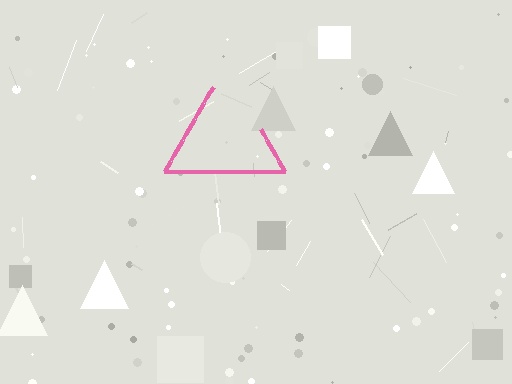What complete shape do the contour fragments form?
The contour fragments form a triangle.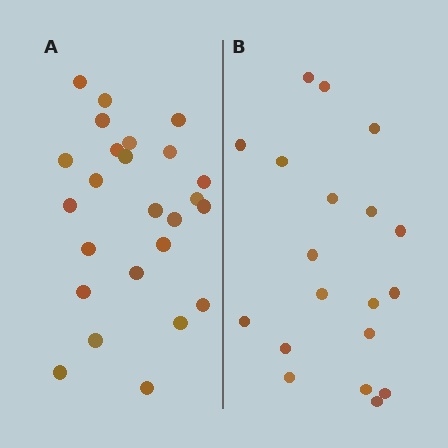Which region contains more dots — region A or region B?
Region A (the left region) has more dots.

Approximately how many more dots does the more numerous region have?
Region A has about 6 more dots than region B.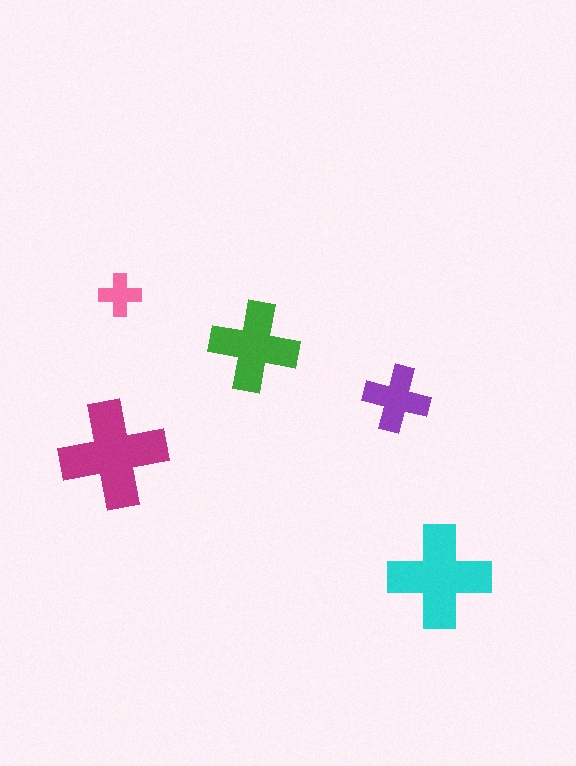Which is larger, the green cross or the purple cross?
The green one.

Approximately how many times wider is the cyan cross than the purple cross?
About 1.5 times wider.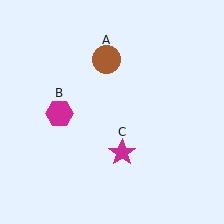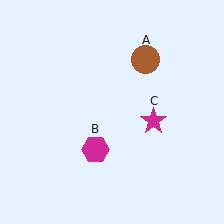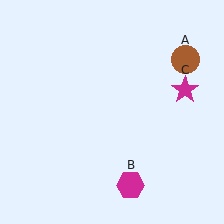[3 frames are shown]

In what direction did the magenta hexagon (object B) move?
The magenta hexagon (object B) moved down and to the right.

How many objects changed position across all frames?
3 objects changed position: brown circle (object A), magenta hexagon (object B), magenta star (object C).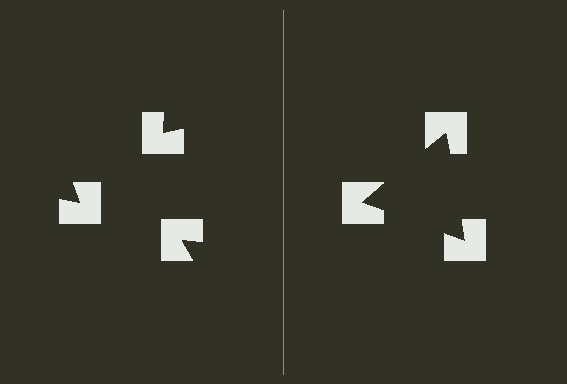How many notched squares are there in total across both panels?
6 — 3 on each side.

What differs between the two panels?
The notched squares are positioned identically on both sides; only the wedge orientations differ. On the right they align to a triangle; on the left they are misaligned.